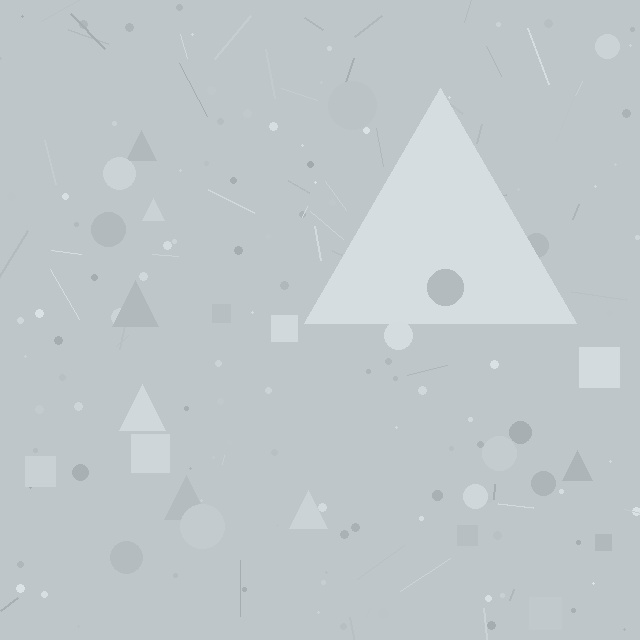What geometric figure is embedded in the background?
A triangle is embedded in the background.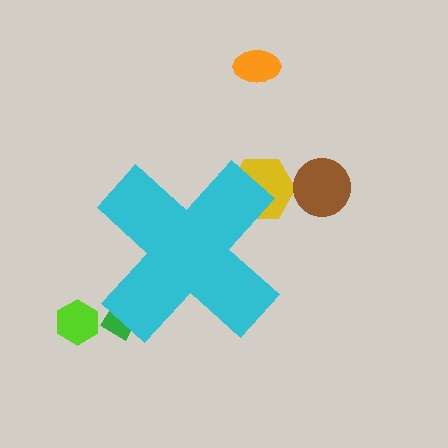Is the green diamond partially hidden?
Yes, the green diamond is partially hidden behind the cyan cross.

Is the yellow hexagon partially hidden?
Yes, the yellow hexagon is partially hidden behind the cyan cross.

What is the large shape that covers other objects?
A cyan cross.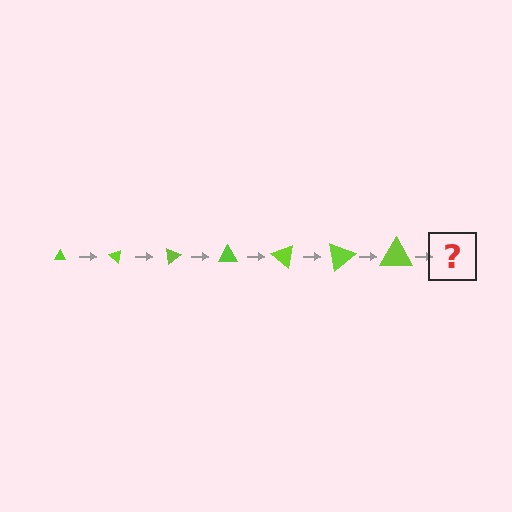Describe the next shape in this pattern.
It should be a triangle, larger than the previous one and rotated 280 degrees from the start.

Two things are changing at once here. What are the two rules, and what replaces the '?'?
The two rules are that the triangle grows larger each step and it rotates 40 degrees each step. The '?' should be a triangle, larger than the previous one and rotated 280 degrees from the start.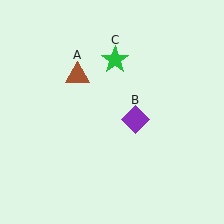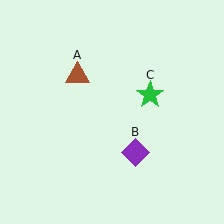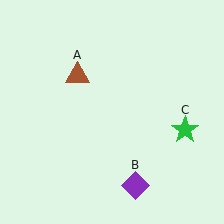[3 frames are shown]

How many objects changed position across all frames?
2 objects changed position: purple diamond (object B), green star (object C).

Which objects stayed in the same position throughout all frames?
Brown triangle (object A) remained stationary.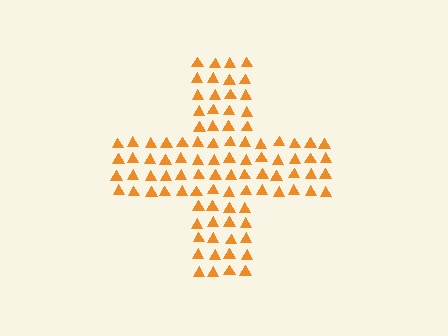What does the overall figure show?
The overall figure shows a cross.